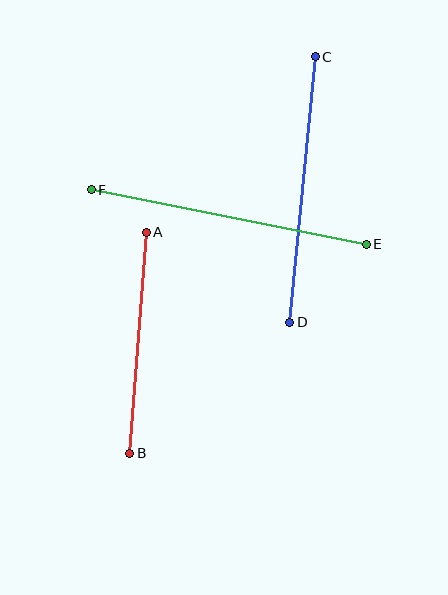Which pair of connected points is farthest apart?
Points E and F are farthest apart.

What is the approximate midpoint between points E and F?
The midpoint is at approximately (229, 217) pixels.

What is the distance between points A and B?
The distance is approximately 222 pixels.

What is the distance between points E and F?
The distance is approximately 280 pixels.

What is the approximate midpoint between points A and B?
The midpoint is at approximately (138, 343) pixels.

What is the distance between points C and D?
The distance is approximately 266 pixels.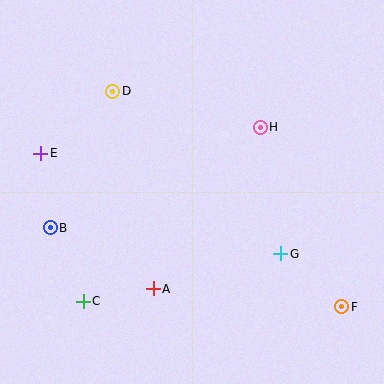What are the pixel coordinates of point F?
Point F is at (342, 307).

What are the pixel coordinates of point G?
Point G is at (281, 254).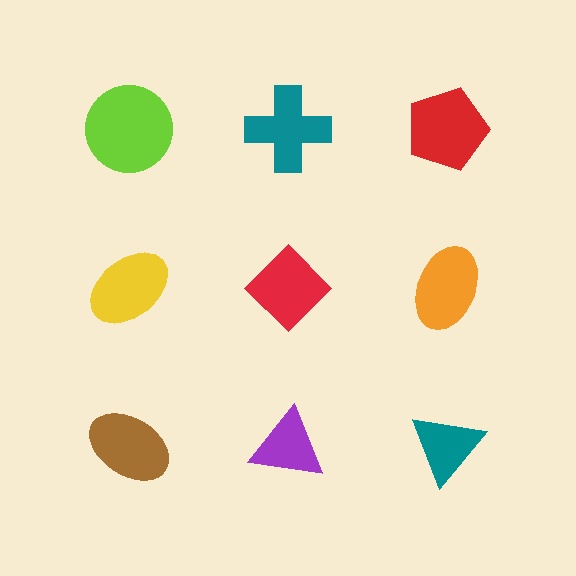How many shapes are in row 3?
3 shapes.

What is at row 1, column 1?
A lime circle.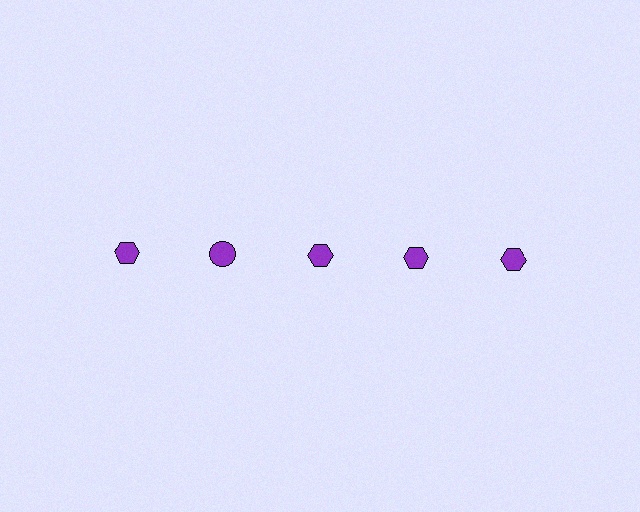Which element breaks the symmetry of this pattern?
The purple circle in the top row, second from left column breaks the symmetry. All other shapes are purple hexagons.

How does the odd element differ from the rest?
It has a different shape: circle instead of hexagon.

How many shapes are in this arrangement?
There are 5 shapes arranged in a grid pattern.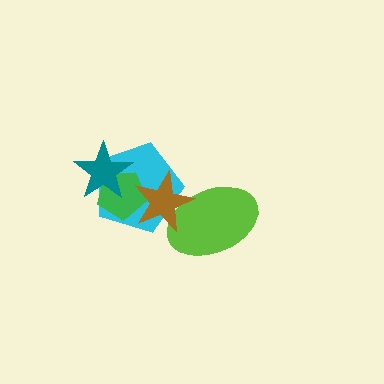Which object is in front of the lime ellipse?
The brown star is in front of the lime ellipse.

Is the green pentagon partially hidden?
Yes, it is partially covered by another shape.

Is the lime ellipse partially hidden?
Yes, it is partially covered by another shape.